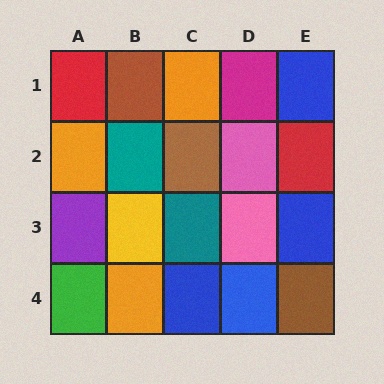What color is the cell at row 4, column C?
Blue.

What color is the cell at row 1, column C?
Orange.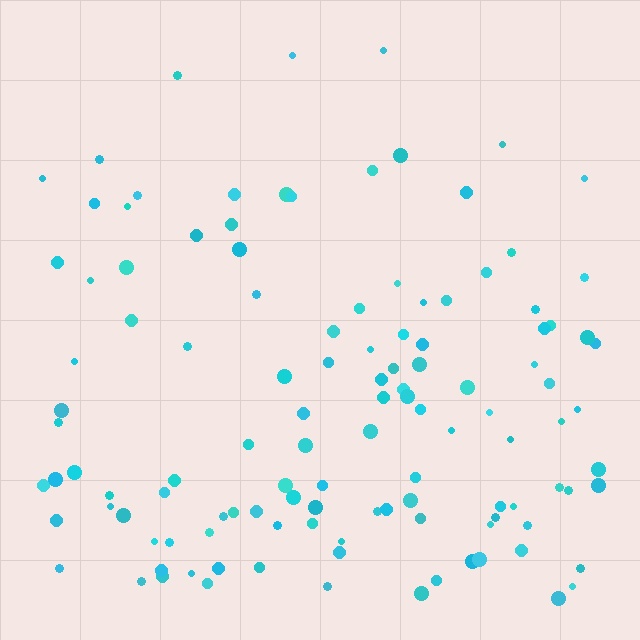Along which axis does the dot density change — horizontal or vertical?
Vertical.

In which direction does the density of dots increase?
From top to bottom, with the bottom side densest.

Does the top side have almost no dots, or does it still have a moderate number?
Still a moderate number, just noticeably fewer than the bottom.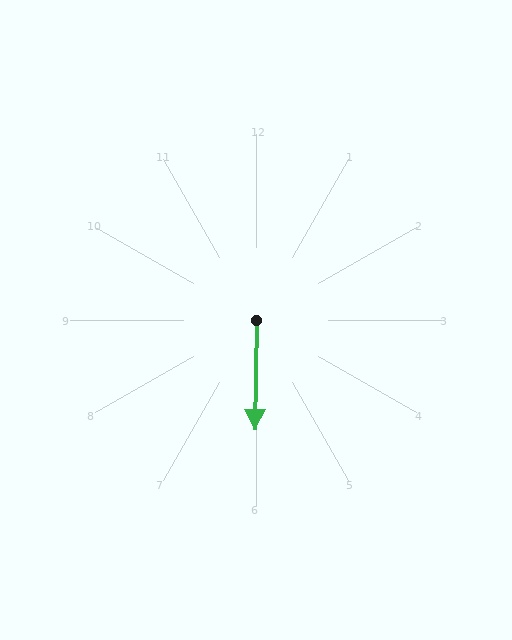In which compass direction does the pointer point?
South.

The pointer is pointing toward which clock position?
Roughly 6 o'clock.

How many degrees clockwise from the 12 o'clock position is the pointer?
Approximately 181 degrees.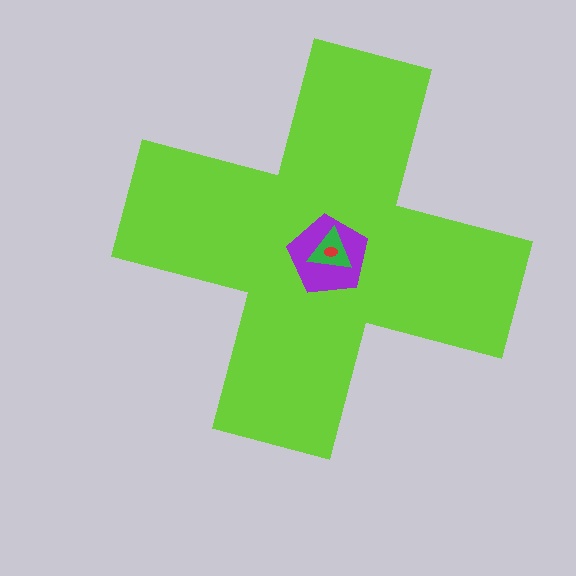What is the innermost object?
The red ellipse.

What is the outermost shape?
The lime cross.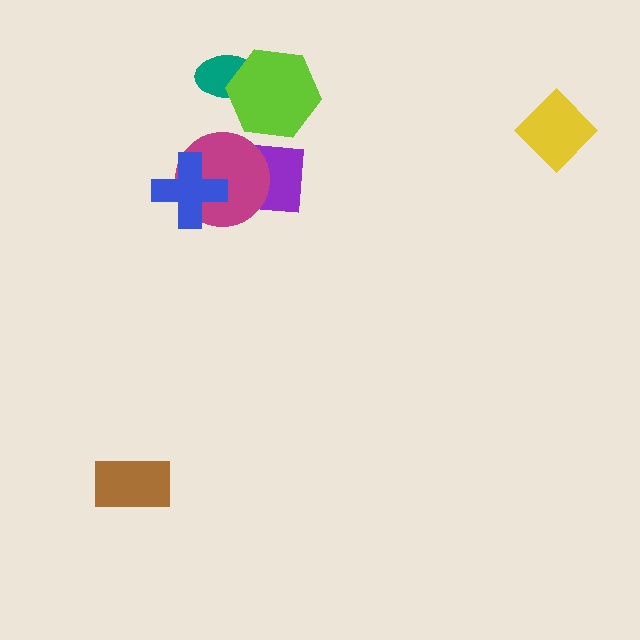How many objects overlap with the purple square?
1 object overlaps with the purple square.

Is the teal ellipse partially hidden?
Yes, it is partially covered by another shape.